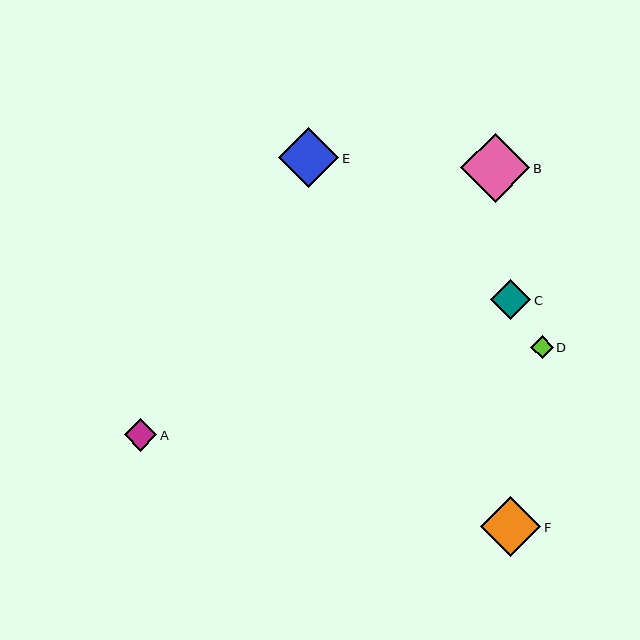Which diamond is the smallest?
Diamond D is the smallest with a size of approximately 23 pixels.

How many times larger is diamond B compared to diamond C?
Diamond B is approximately 1.7 times the size of diamond C.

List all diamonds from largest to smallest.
From largest to smallest: B, E, F, C, A, D.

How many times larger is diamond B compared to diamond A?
Diamond B is approximately 2.2 times the size of diamond A.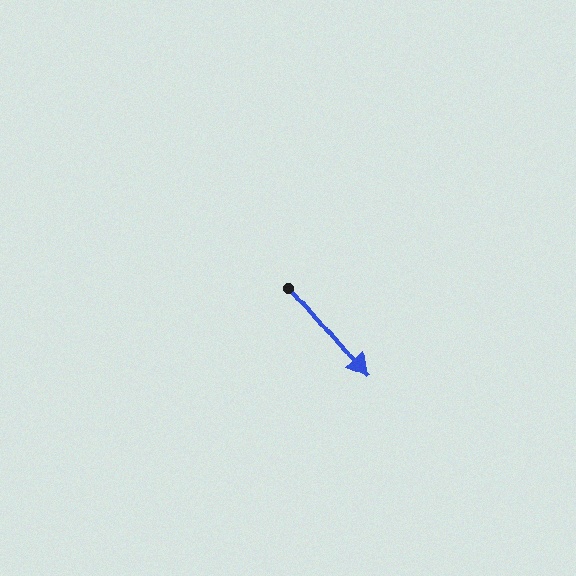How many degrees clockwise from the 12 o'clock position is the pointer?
Approximately 140 degrees.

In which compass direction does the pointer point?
Southeast.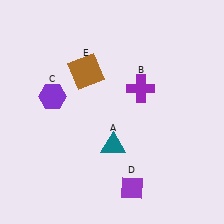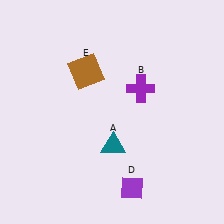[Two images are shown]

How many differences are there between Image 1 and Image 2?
There is 1 difference between the two images.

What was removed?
The purple hexagon (C) was removed in Image 2.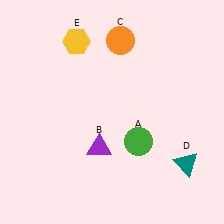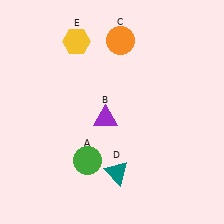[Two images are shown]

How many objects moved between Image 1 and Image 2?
3 objects moved between the two images.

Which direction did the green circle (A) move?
The green circle (A) moved left.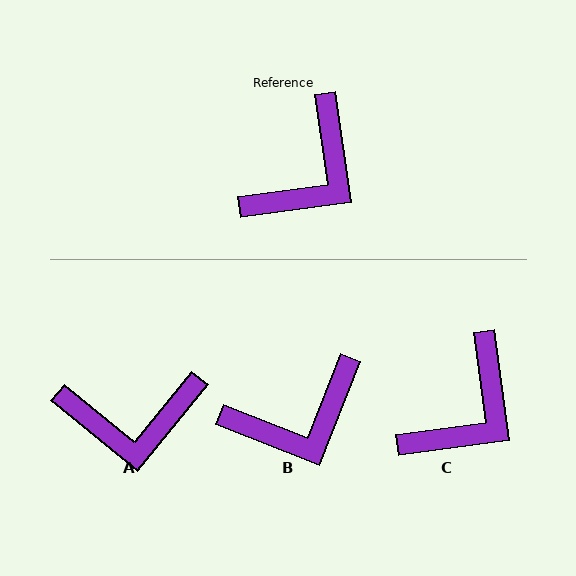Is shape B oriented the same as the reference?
No, it is off by about 29 degrees.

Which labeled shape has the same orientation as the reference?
C.